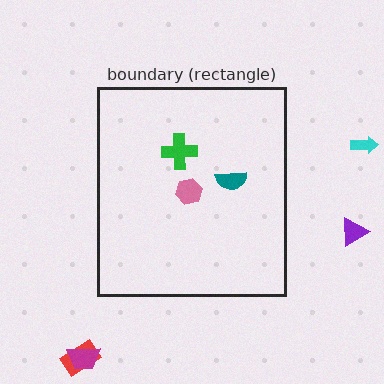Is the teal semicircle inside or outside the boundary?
Inside.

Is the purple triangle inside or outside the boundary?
Outside.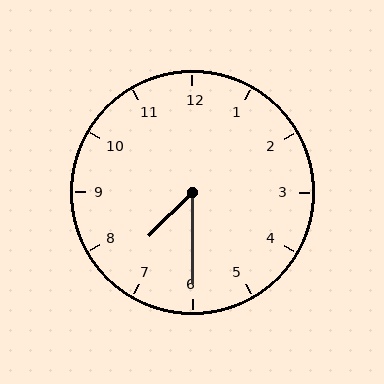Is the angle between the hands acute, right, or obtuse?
It is acute.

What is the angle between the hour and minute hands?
Approximately 45 degrees.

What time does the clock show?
7:30.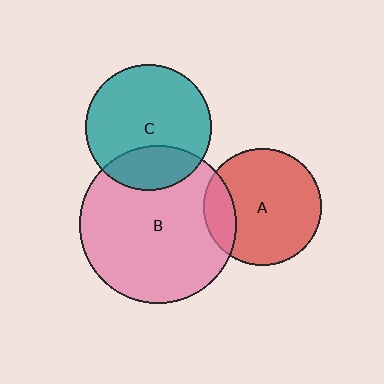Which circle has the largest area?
Circle B (pink).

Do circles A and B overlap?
Yes.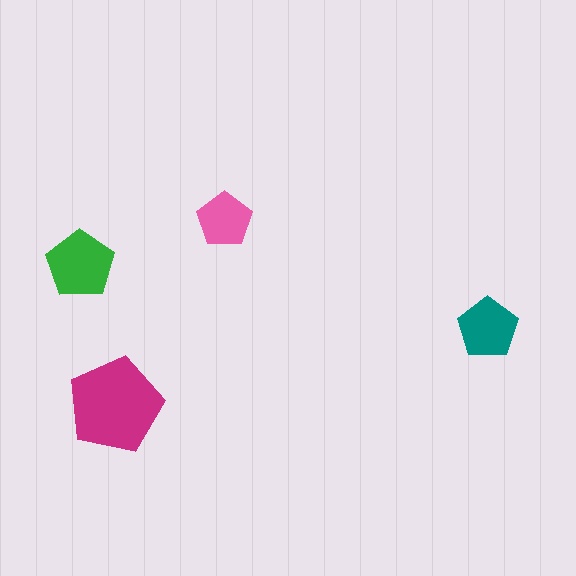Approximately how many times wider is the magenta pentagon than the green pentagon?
About 1.5 times wider.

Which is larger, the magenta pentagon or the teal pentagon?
The magenta one.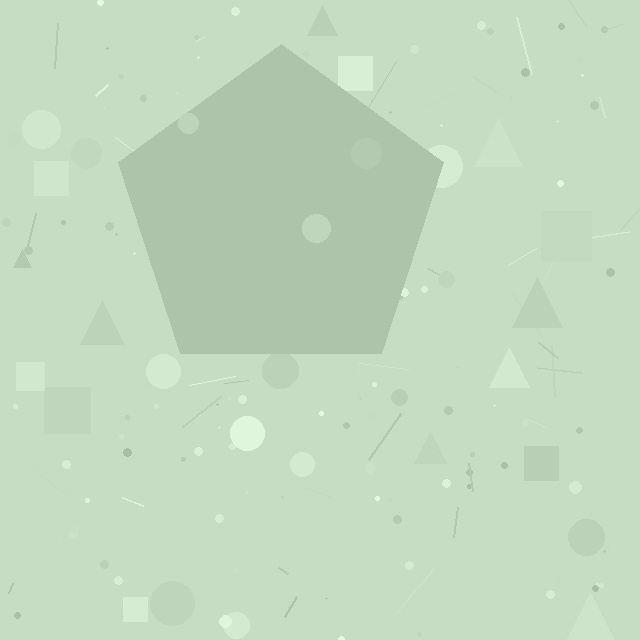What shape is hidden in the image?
A pentagon is hidden in the image.